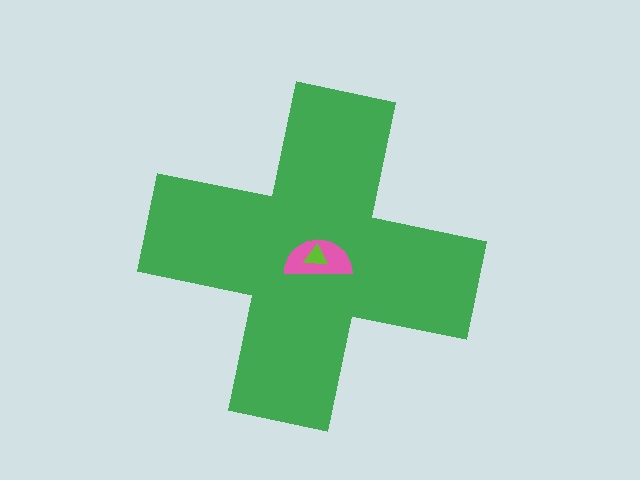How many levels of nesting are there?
3.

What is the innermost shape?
The lime triangle.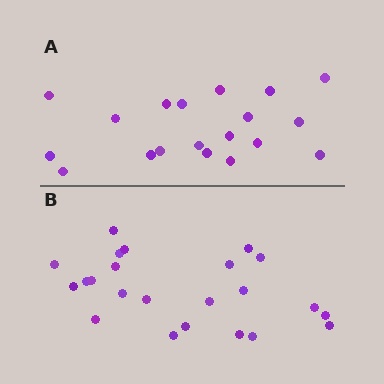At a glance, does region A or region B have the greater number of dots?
Region B (the bottom region) has more dots.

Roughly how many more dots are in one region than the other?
Region B has about 4 more dots than region A.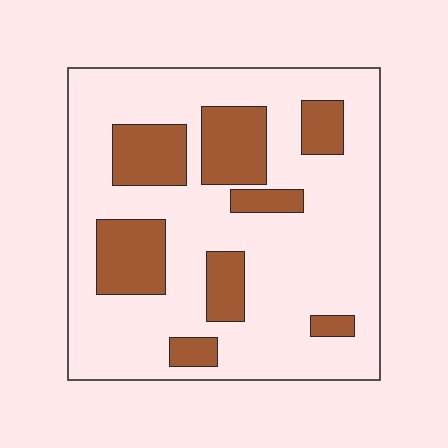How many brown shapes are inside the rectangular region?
8.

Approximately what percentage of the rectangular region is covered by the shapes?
Approximately 25%.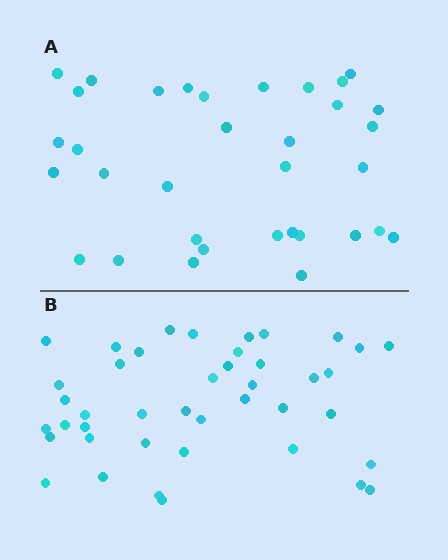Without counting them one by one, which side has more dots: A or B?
Region B (the bottom region) has more dots.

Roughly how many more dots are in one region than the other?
Region B has roughly 8 or so more dots than region A.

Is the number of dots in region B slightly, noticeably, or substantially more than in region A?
Region B has only slightly more — the two regions are fairly close. The ratio is roughly 1.2 to 1.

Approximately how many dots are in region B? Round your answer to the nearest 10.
About 40 dots. (The exact count is 42, which rounds to 40.)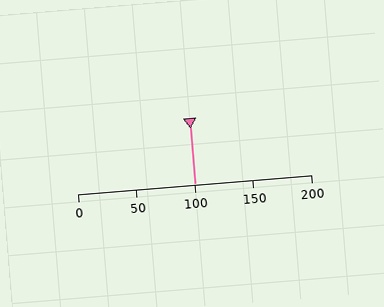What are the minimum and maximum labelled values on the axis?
The axis runs from 0 to 200.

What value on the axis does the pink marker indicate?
The marker indicates approximately 100.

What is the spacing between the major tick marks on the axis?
The major ticks are spaced 50 apart.